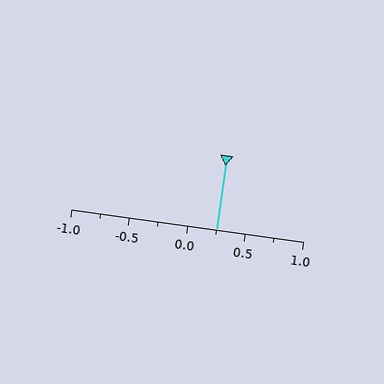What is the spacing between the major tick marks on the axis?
The major ticks are spaced 0.5 apart.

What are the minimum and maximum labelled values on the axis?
The axis runs from -1.0 to 1.0.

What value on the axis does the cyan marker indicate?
The marker indicates approximately 0.25.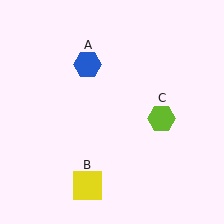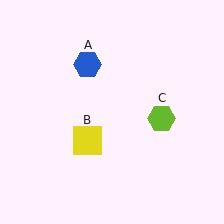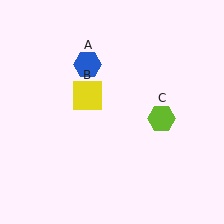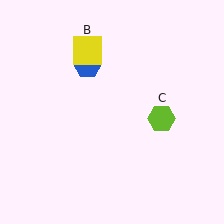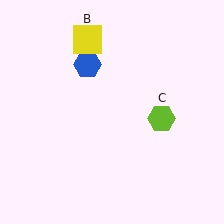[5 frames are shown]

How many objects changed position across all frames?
1 object changed position: yellow square (object B).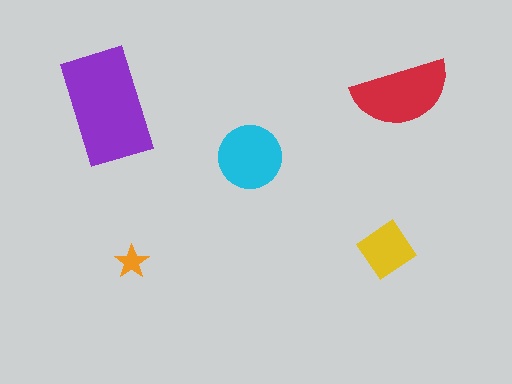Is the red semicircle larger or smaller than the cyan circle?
Larger.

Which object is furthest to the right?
The red semicircle is rightmost.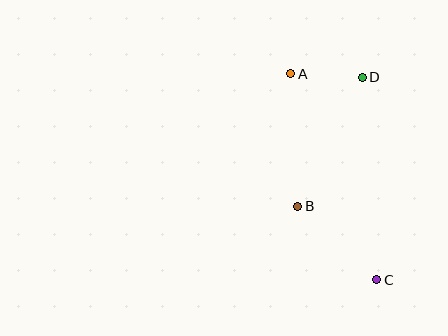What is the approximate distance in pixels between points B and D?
The distance between B and D is approximately 145 pixels.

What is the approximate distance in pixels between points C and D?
The distance between C and D is approximately 203 pixels.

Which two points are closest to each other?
Points A and D are closest to each other.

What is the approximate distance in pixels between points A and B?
The distance between A and B is approximately 133 pixels.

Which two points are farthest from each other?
Points A and C are farthest from each other.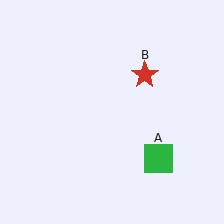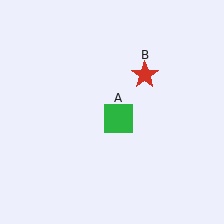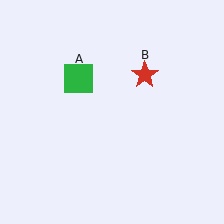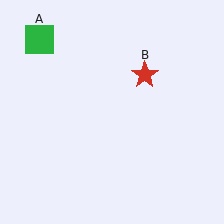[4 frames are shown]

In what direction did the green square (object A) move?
The green square (object A) moved up and to the left.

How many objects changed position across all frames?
1 object changed position: green square (object A).